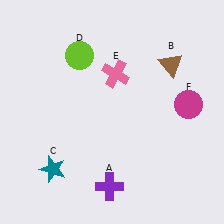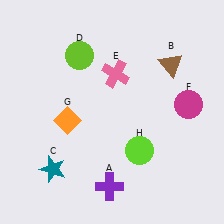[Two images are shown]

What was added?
An orange diamond (G), a lime circle (H) were added in Image 2.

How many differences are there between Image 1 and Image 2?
There are 2 differences between the two images.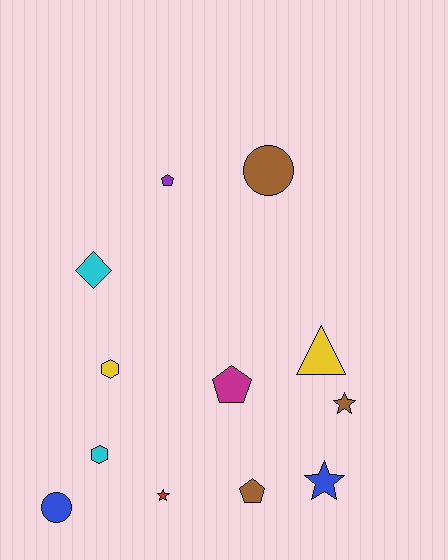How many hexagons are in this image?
There are 2 hexagons.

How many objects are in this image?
There are 12 objects.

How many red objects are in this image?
There is 1 red object.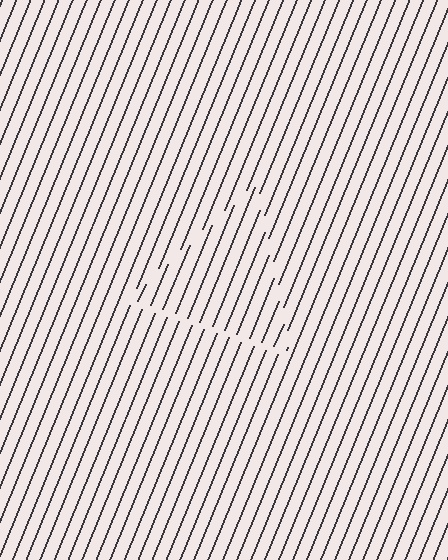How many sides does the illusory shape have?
3 sides — the line-ends trace a triangle.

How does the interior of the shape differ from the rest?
The interior of the shape contains the same grating, shifted by half a period — the contour is defined by the phase discontinuity where line-ends from the inner and outer gratings abut.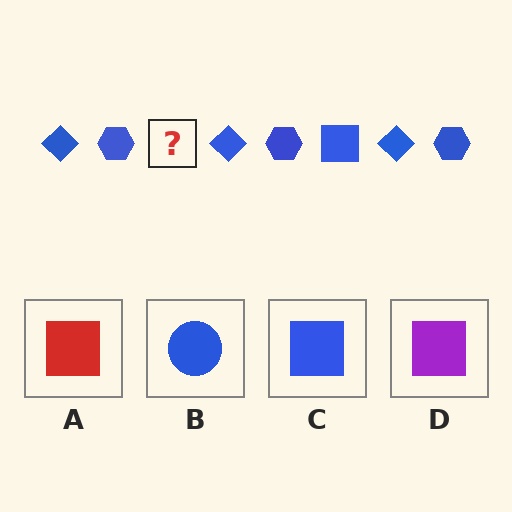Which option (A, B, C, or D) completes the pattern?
C.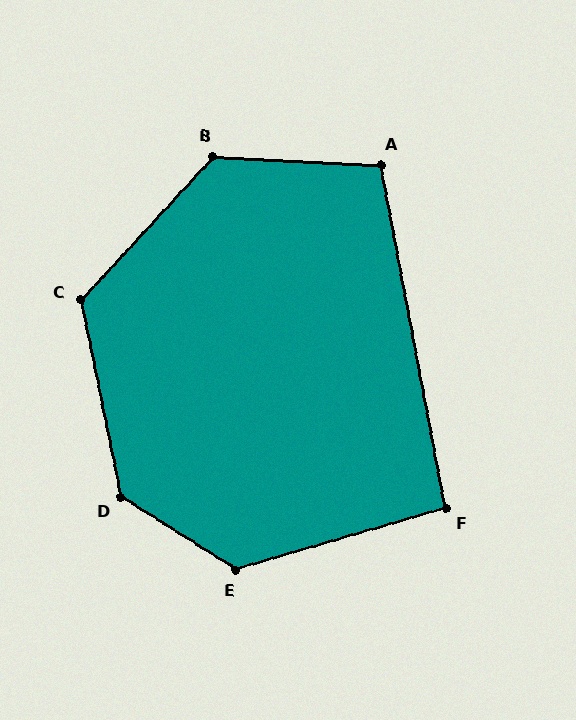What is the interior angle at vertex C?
Approximately 125 degrees (obtuse).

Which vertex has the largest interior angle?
D, at approximately 134 degrees.